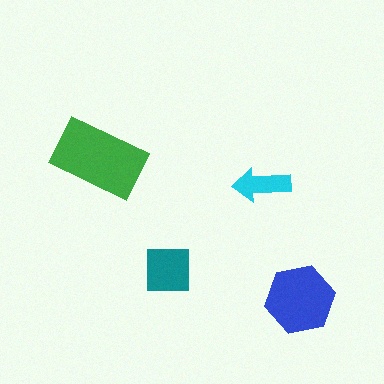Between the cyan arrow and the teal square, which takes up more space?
The teal square.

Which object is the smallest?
The cyan arrow.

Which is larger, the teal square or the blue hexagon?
The blue hexagon.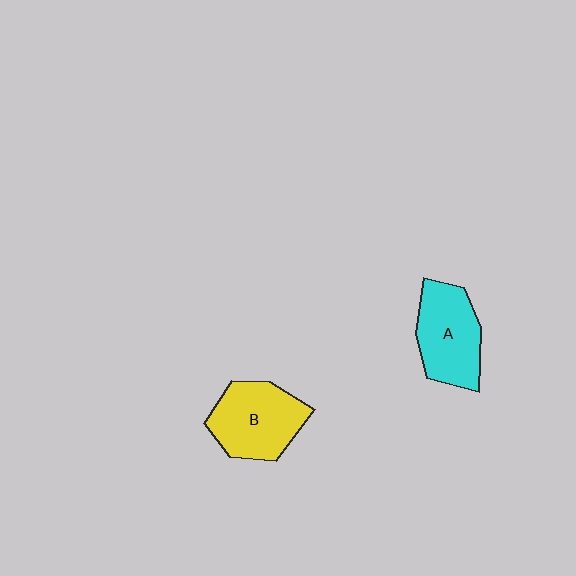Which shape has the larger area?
Shape B (yellow).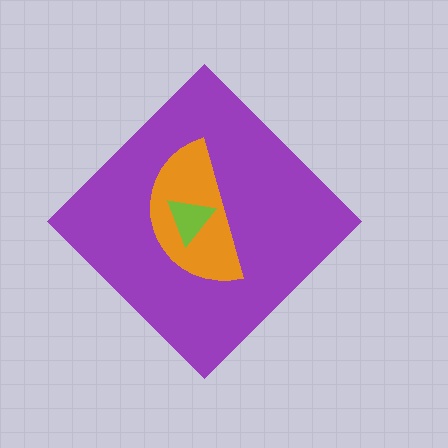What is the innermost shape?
The lime triangle.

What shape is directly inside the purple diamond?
The orange semicircle.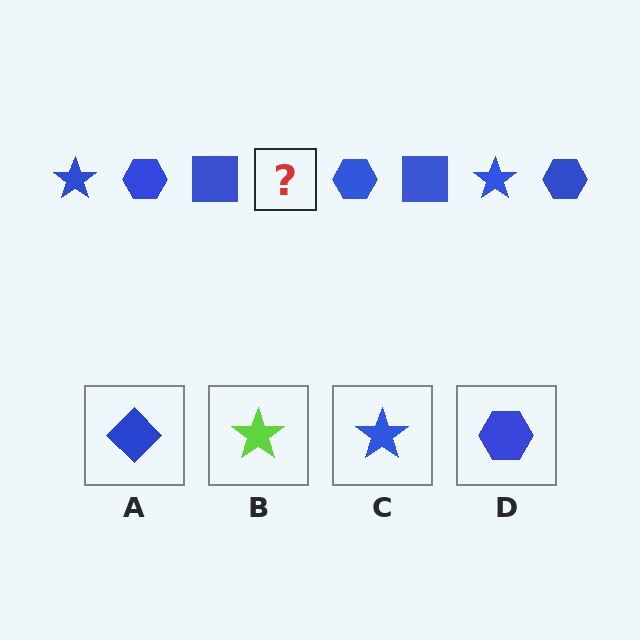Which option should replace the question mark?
Option C.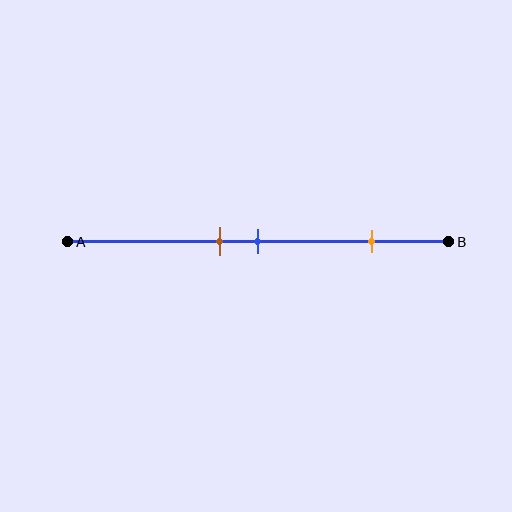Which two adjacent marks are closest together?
The brown and blue marks are the closest adjacent pair.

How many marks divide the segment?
There are 3 marks dividing the segment.